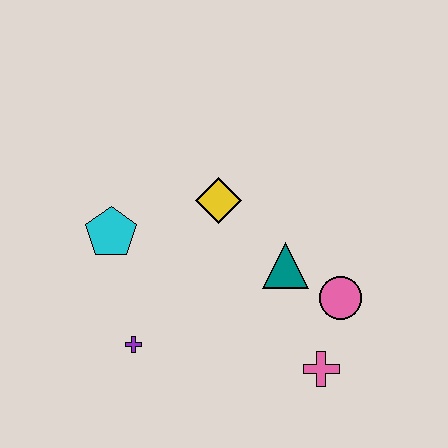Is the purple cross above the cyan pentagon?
No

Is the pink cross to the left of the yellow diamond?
No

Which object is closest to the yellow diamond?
The teal triangle is closest to the yellow diamond.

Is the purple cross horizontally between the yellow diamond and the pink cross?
No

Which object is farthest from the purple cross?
The pink circle is farthest from the purple cross.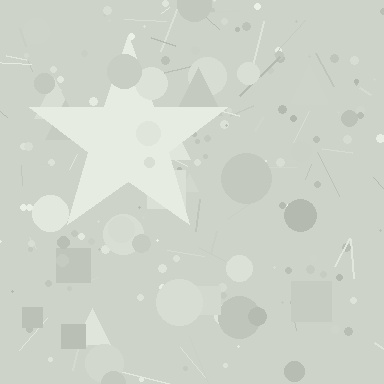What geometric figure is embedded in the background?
A star is embedded in the background.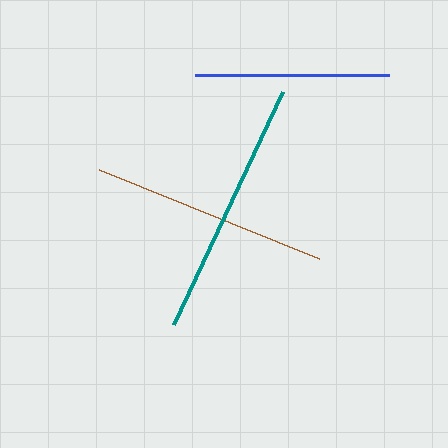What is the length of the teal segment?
The teal segment is approximately 257 pixels long.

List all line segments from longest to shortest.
From longest to shortest: teal, brown, blue.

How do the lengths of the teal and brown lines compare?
The teal and brown lines are approximately the same length.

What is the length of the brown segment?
The brown segment is approximately 238 pixels long.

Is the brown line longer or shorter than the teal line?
The teal line is longer than the brown line.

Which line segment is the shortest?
The blue line is the shortest at approximately 194 pixels.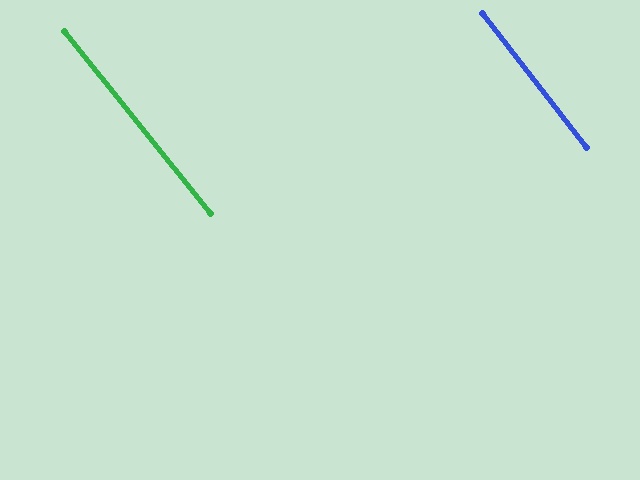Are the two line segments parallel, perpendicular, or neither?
Parallel — their directions differ by only 0.8°.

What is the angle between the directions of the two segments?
Approximately 1 degree.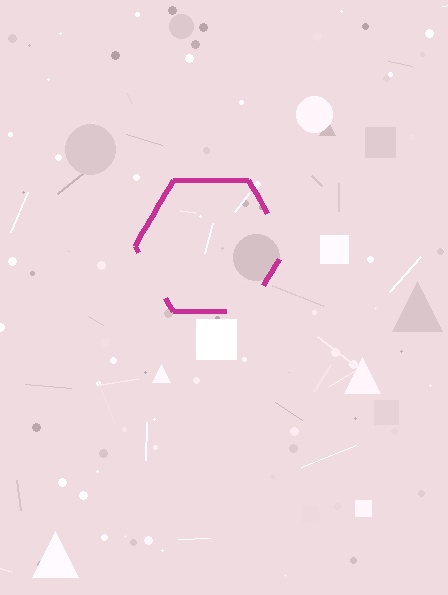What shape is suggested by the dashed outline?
The dashed outline suggests a hexagon.